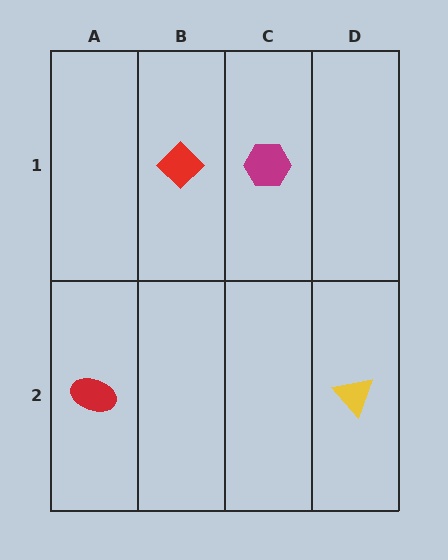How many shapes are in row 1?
2 shapes.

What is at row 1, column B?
A red diamond.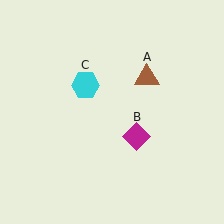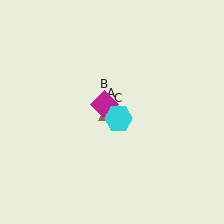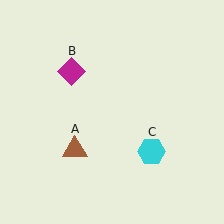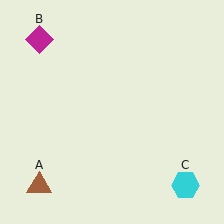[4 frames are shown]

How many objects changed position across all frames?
3 objects changed position: brown triangle (object A), magenta diamond (object B), cyan hexagon (object C).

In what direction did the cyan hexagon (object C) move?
The cyan hexagon (object C) moved down and to the right.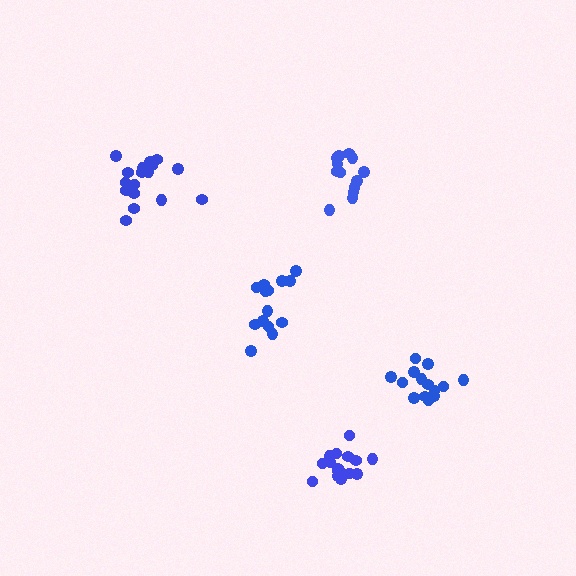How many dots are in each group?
Group 1: 14 dots, Group 2: 14 dots, Group 3: 15 dots, Group 4: 19 dots, Group 5: 16 dots (78 total).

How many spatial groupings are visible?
There are 5 spatial groupings.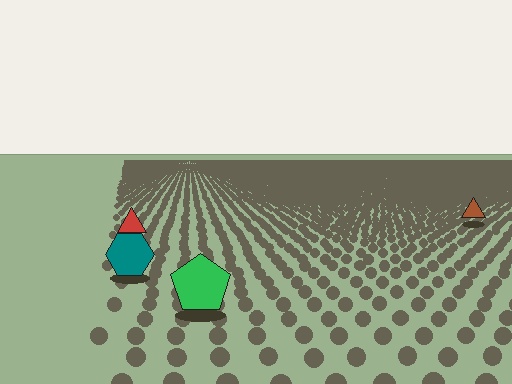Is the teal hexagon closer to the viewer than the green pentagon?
No. The green pentagon is closer — you can tell from the texture gradient: the ground texture is coarser near it.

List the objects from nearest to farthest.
From nearest to farthest: the green pentagon, the teal hexagon, the red triangle, the brown triangle.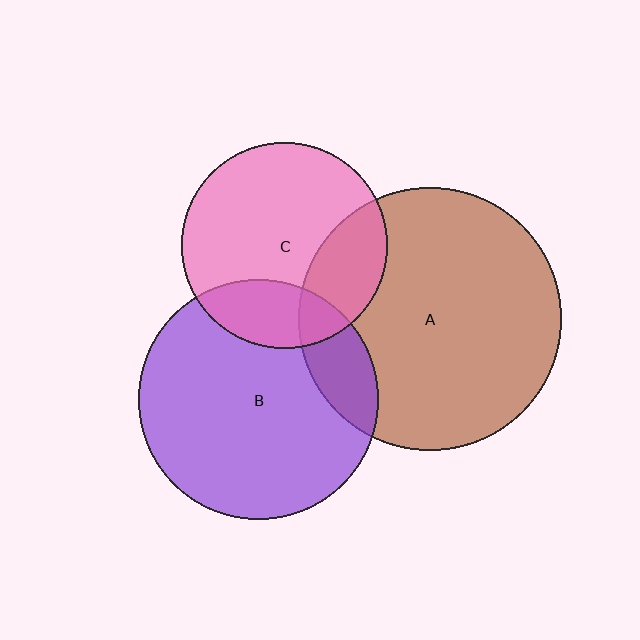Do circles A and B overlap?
Yes.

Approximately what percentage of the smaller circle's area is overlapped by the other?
Approximately 15%.